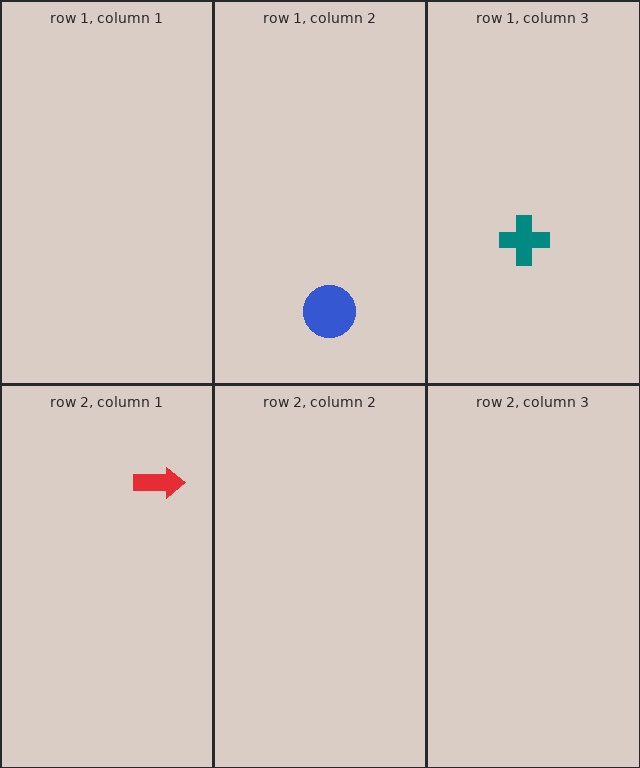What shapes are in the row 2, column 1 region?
The red arrow.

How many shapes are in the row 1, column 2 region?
1.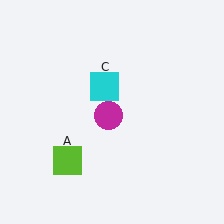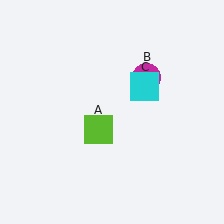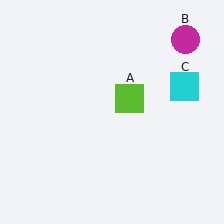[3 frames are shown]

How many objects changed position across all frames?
3 objects changed position: lime square (object A), magenta circle (object B), cyan square (object C).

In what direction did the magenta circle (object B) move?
The magenta circle (object B) moved up and to the right.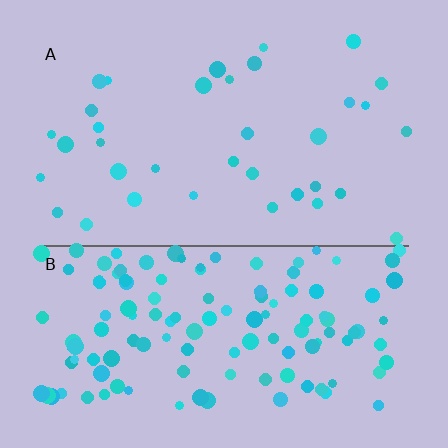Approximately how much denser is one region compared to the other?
Approximately 3.7× — region B over region A.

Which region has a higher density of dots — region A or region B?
B (the bottom).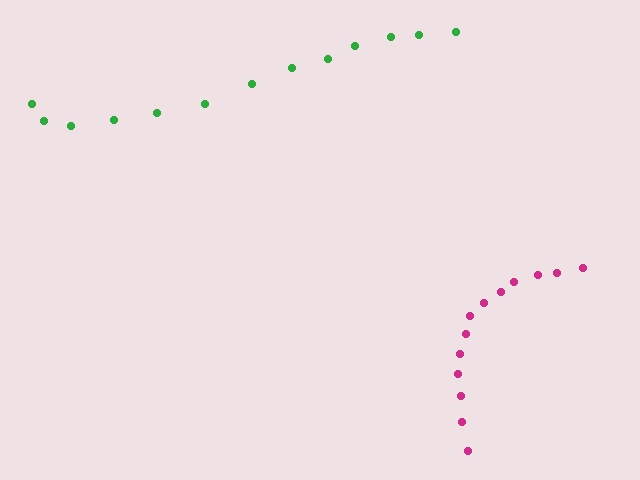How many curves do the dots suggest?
There are 2 distinct paths.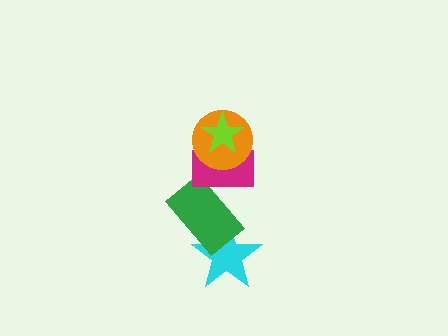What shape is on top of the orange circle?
The lime star is on top of the orange circle.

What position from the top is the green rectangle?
The green rectangle is 4th from the top.